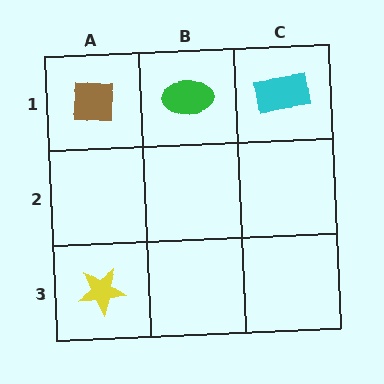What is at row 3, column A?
A yellow star.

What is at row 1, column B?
A green ellipse.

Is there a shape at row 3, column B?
No, that cell is empty.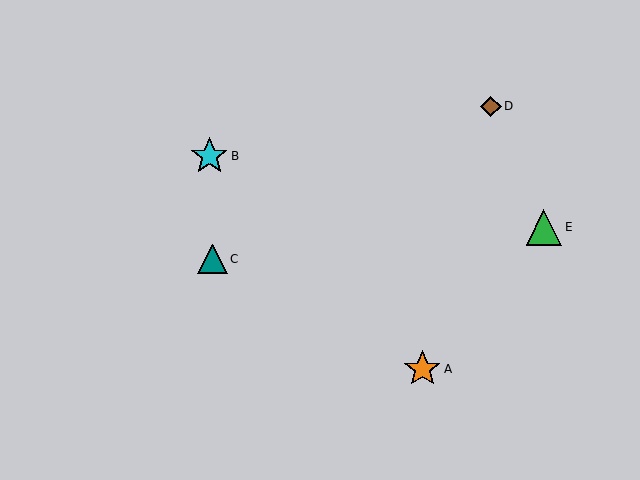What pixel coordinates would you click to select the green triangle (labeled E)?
Click at (544, 227) to select the green triangle E.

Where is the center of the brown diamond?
The center of the brown diamond is at (491, 106).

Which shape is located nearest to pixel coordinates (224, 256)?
The teal triangle (labeled C) at (212, 259) is nearest to that location.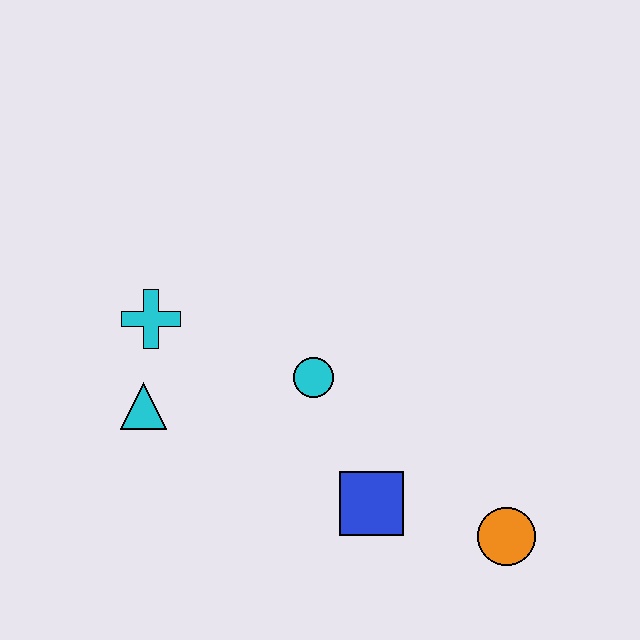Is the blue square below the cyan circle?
Yes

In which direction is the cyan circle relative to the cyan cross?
The cyan circle is to the right of the cyan cross.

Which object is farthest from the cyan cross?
The orange circle is farthest from the cyan cross.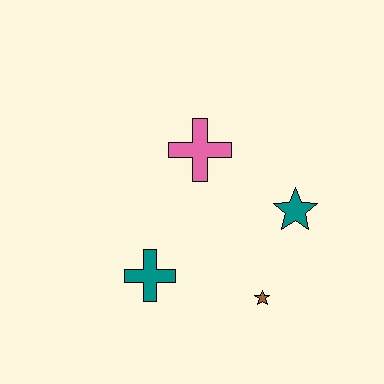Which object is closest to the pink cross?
The teal star is closest to the pink cross.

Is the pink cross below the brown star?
No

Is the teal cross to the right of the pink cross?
No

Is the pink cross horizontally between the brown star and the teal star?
No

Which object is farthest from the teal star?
The teal cross is farthest from the teal star.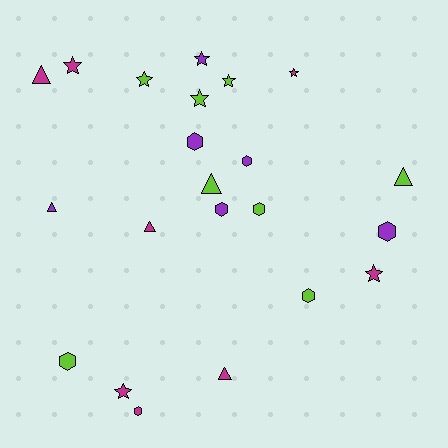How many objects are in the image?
There are 22 objects.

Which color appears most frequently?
Lime, with 8 objects.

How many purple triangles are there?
There is 1 purple triangle.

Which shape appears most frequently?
Hexagon, with 8 objects.